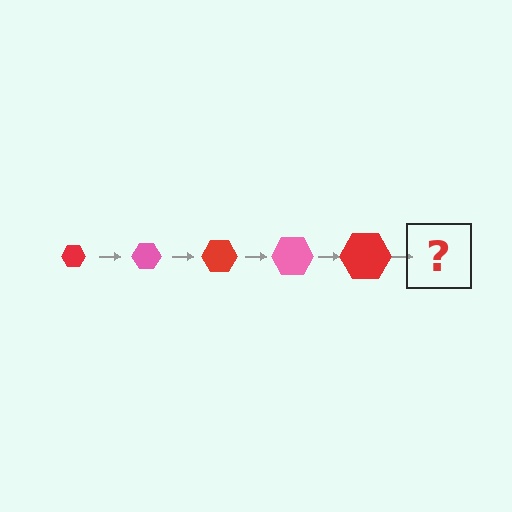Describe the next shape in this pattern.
It should be a pink hexagon, larger than the previous one.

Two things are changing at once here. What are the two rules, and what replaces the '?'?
The two rules are that the hexagon grows larger each step and the color cycles through red and pink. The '?' should be a pink hexagon, larger than the previous one.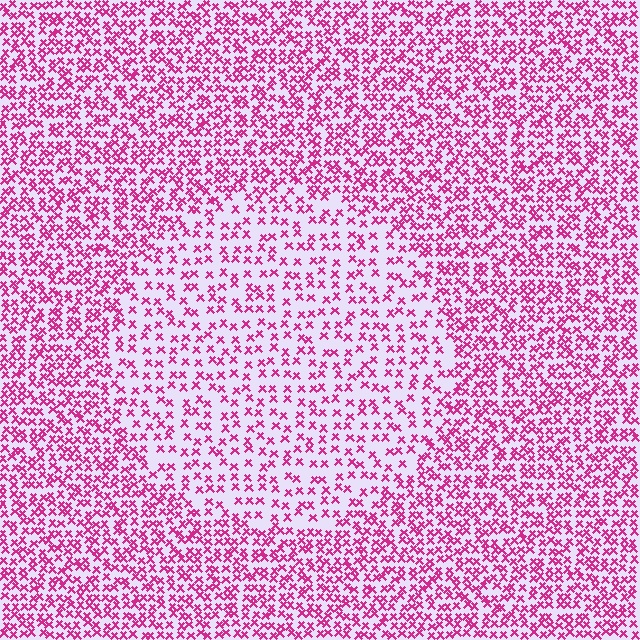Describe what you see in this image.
The image contains small magenta elements arranged at two different densities. A circle-shaped region is visible where the elements are less densely packed than the surrounding area.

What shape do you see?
I see a circle.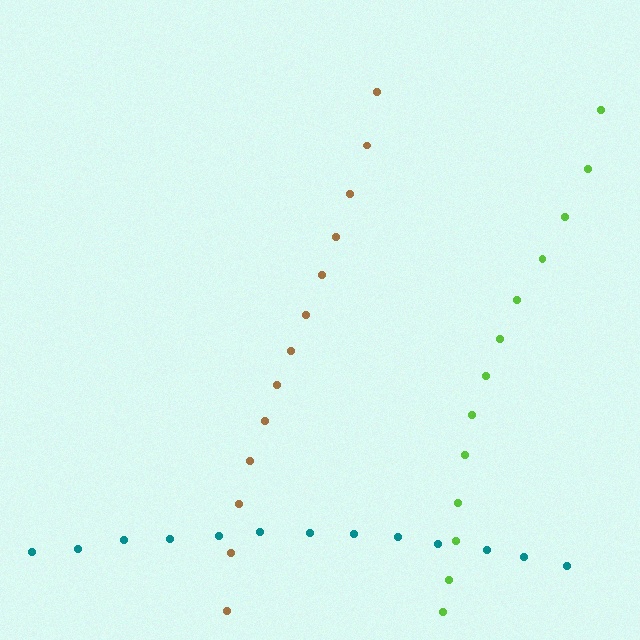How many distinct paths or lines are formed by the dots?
There are 3 distinct paths.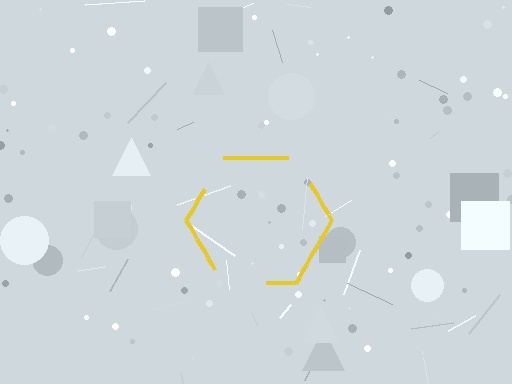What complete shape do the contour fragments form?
The contour fragments form a hexagon.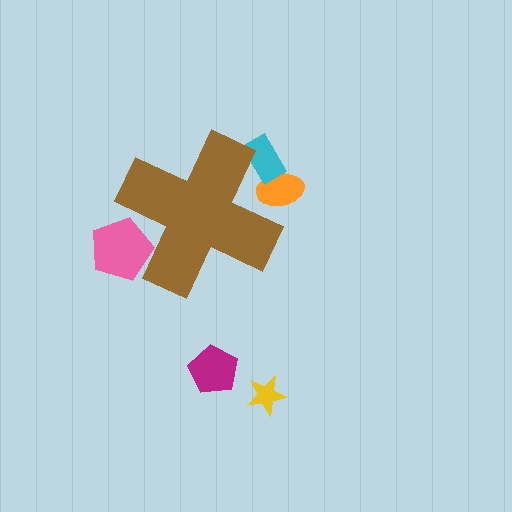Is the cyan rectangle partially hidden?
Yes, the cyan rectangle is partially hidden behind the brown cross.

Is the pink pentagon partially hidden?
Yes, the pink pentagon is partially hidden behind the brown cross.